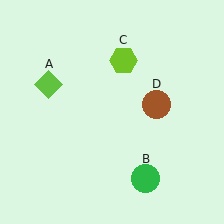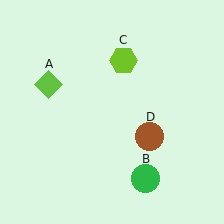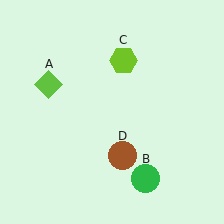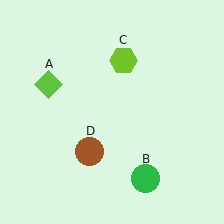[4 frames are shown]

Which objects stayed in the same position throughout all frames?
Lime diamond (object A) and green circle (object B) and lime hexagon (object C) remained stationary.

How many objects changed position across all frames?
1 object changed position: brown circle (object D).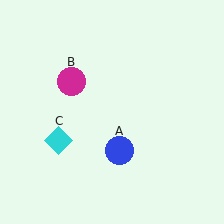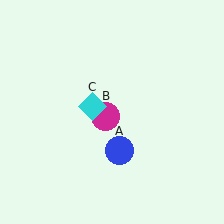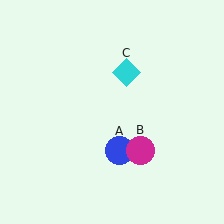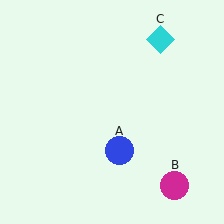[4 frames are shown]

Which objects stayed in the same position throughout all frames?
Blue circle (object A) remained stationary.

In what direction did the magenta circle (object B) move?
The magenta circle (object B) moved down and to the right.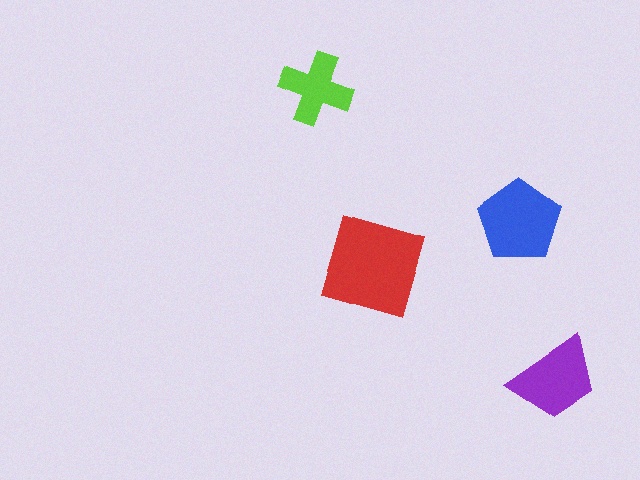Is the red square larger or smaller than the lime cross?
Larger.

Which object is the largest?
The red square.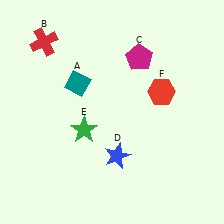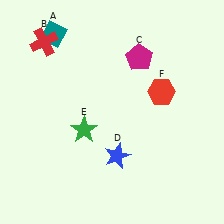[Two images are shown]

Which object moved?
The teal diamond (A) moved up.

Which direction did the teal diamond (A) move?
The teal diamond (A) moved up.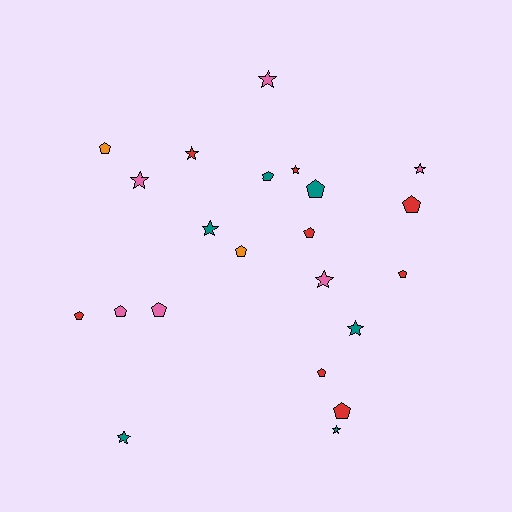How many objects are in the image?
There are 22 objects.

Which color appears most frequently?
Red, with 8 objects.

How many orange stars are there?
There are no orange stars.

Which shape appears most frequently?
Pentagon, with 12 objects.